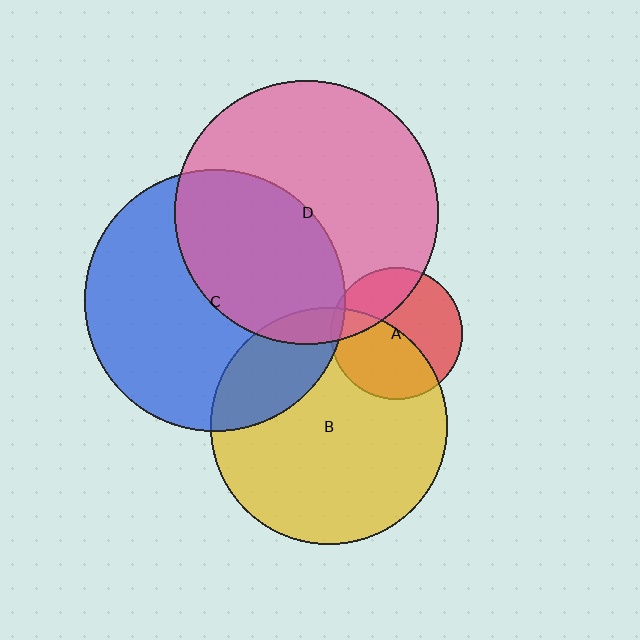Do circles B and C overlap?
Yes.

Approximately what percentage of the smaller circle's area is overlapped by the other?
Approximately 25%.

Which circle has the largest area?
Circle D (pink).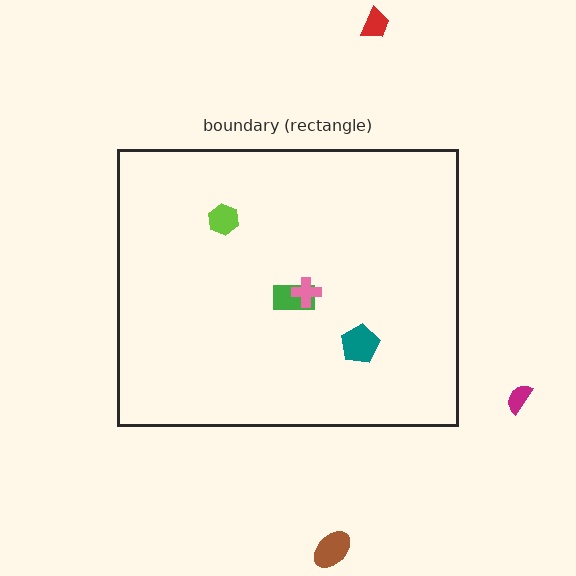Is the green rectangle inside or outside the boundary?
Inside.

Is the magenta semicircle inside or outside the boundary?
Outside.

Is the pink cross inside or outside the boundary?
Inside.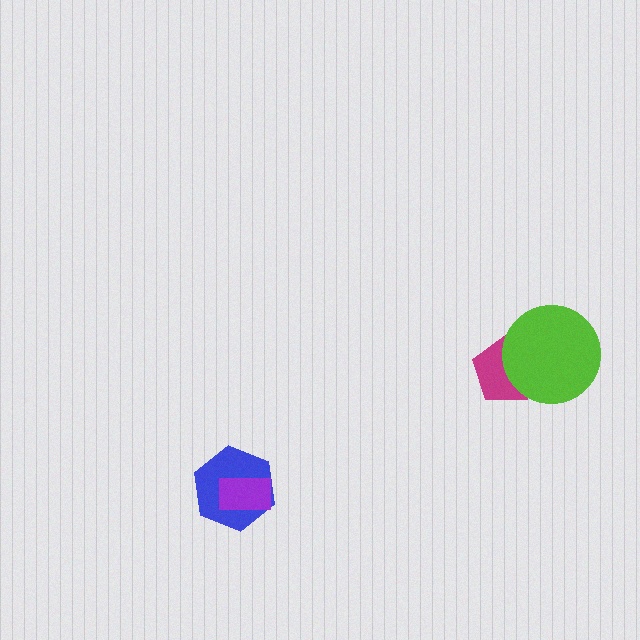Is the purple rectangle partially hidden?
No, no other shape covers it.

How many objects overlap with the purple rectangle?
1 object overlaps with the purple rectangle.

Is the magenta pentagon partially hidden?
Yes, it is partially covered by another shape.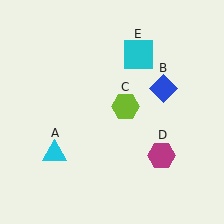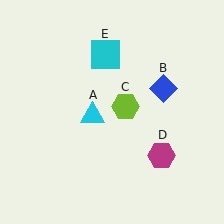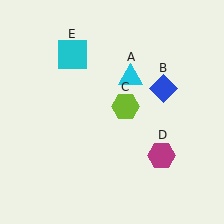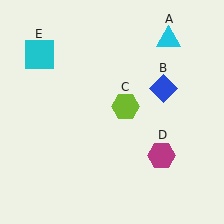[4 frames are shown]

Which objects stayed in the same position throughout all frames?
Blue diamond (object B) and lime hexagon (object C) and magenta hexagon (object D) remained stationary.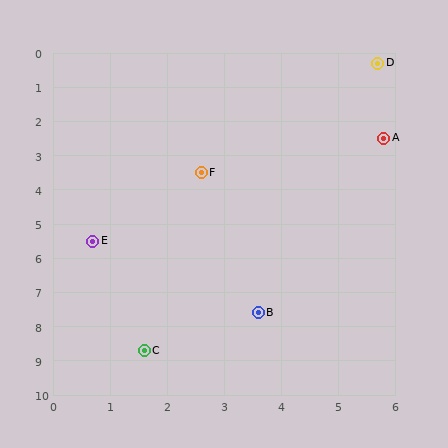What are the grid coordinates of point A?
Point A is at approximately (5.8, 2.5).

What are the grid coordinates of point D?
Point D is at approximately (5.7, 0.3).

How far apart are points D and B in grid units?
Points D and B are about 7.6 grid units apart.